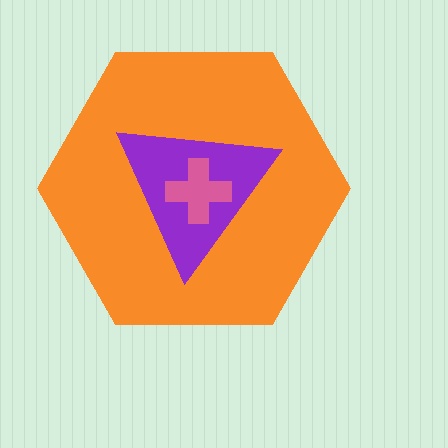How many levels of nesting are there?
3.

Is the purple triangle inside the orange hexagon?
Yes.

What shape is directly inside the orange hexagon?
The purple triangle.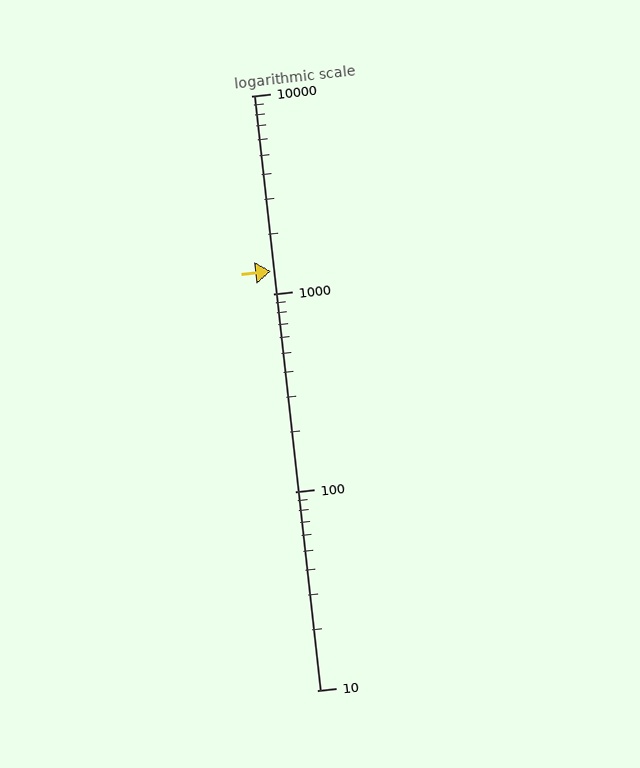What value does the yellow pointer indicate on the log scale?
The pointer indicates approximately 1300.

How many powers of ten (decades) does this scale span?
The scale spans 3 decades, from 10 to 10000.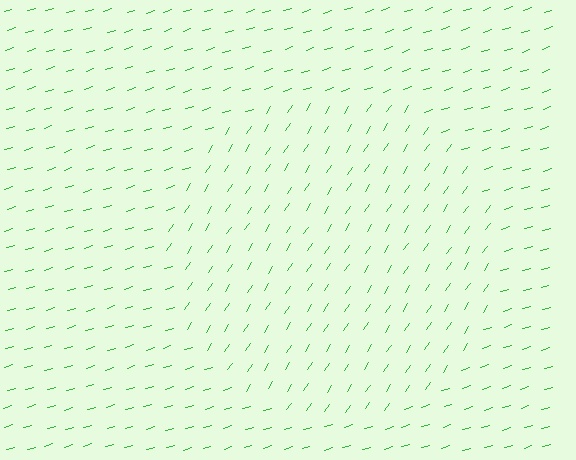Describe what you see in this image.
The image is filled with small green line segments. A circle region in the image has lines oriented differently from the surrounding lines, creating a visible texture boundary.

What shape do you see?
I see a circle.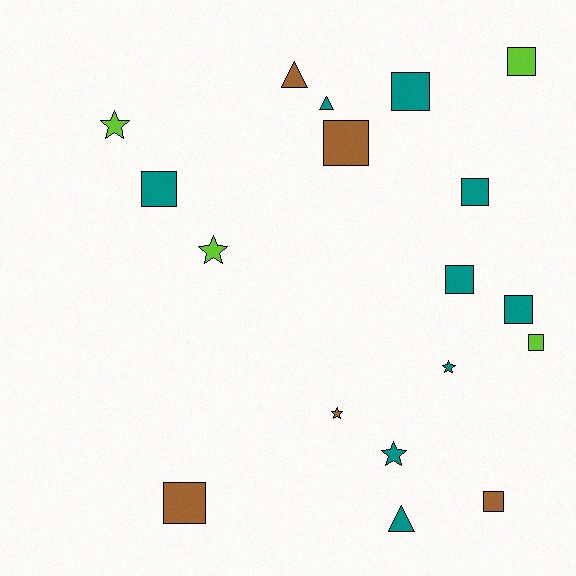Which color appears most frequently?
Teal, with 9 objects.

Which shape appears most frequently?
Square, with 10 objects.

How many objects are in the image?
There are 18 objects.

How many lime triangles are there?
There are no lime triangles.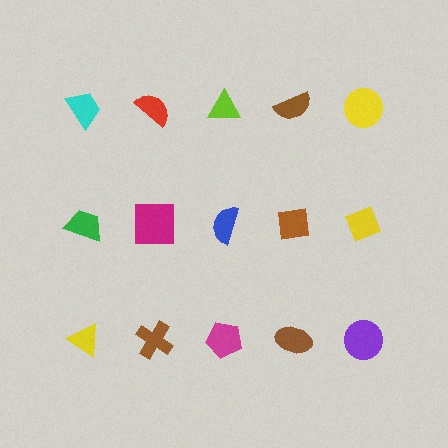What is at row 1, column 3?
A lime triangle.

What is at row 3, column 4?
A brown ellipse.